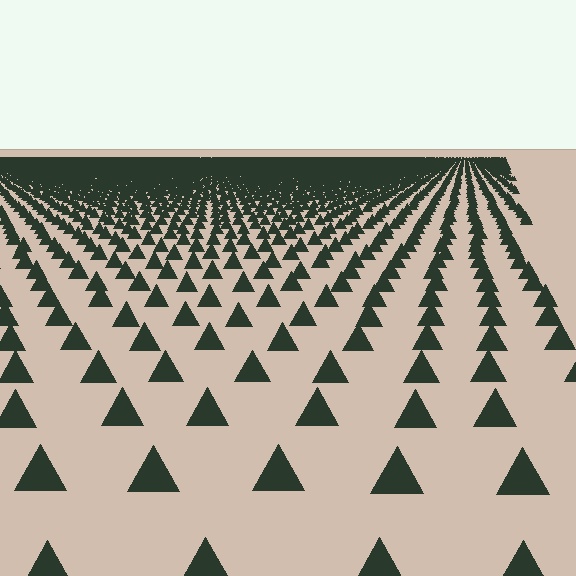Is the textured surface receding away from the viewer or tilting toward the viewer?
The surface is receding away from the viewer. Texture elements get smaller and denser toward the top.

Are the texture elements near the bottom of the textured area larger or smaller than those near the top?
Larger. Near the bottom, elements are closer to the viewer and appear at a bigger on-screen size.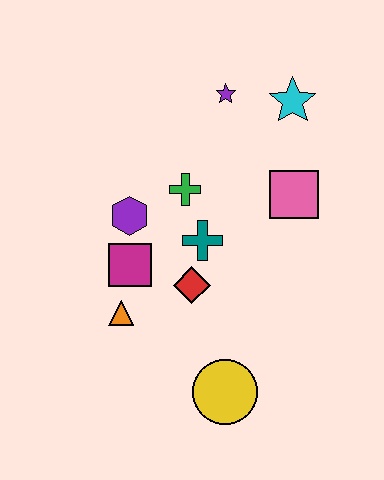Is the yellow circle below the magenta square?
Yes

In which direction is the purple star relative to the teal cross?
The purple star is above the teal cross.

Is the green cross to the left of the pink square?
Yes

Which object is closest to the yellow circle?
The red diamond is closest to the yellow circle.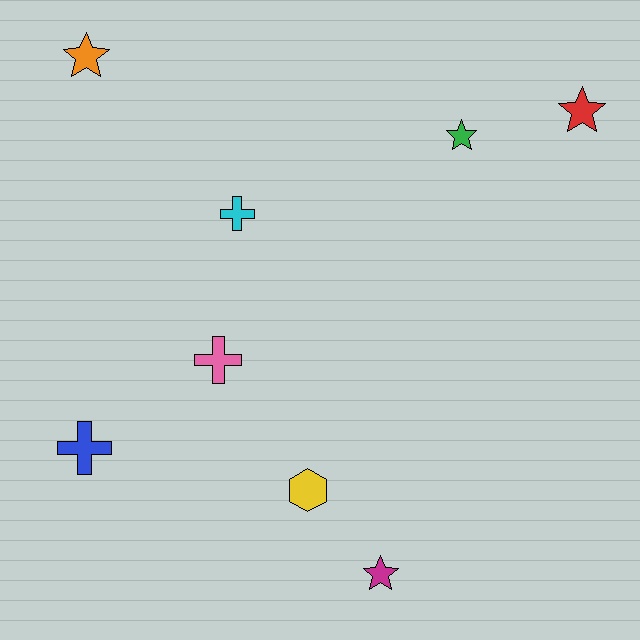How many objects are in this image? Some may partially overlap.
There are 8 objects.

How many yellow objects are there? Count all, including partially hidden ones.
There is 1 yellow object.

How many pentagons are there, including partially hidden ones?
There are no pentagons.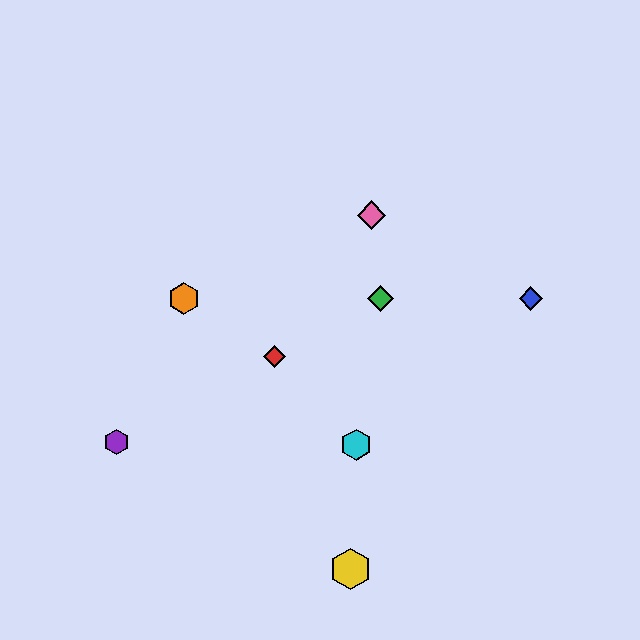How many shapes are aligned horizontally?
3 shapes (the blue diamond, the green diamond, the orange hexagon) are aligned horizontally.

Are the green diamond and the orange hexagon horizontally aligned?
Yes, both are at y≈298.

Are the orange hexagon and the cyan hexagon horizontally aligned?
No, the orange hexagon is at y≈298 and the cyan hexagon is at y≈445.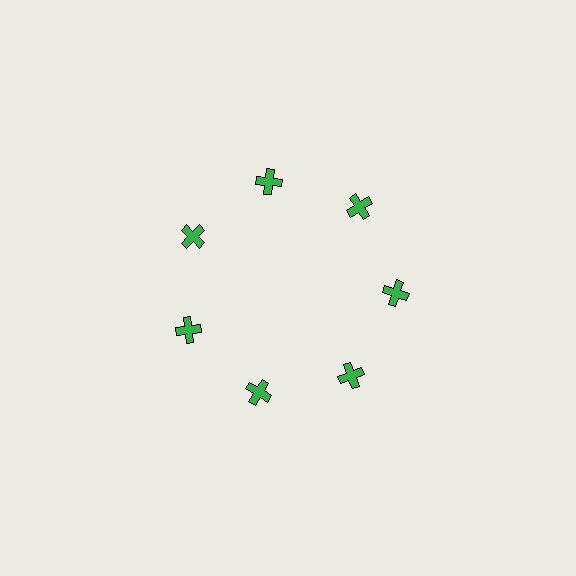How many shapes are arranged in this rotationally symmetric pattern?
There are 7 shapes, arranged in 7 groups of 1.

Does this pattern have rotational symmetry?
Yes, this pattern has 7-fold rotational symmetry. It looks the same after rotating 51 degrees around the center.